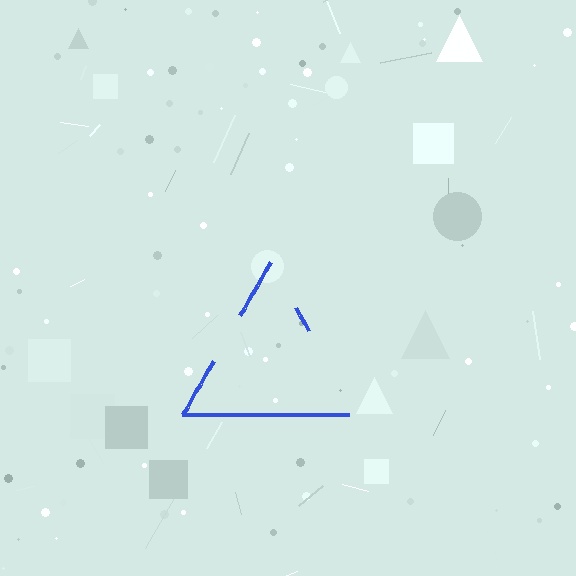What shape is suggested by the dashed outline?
The dashed outline suggests a triangle.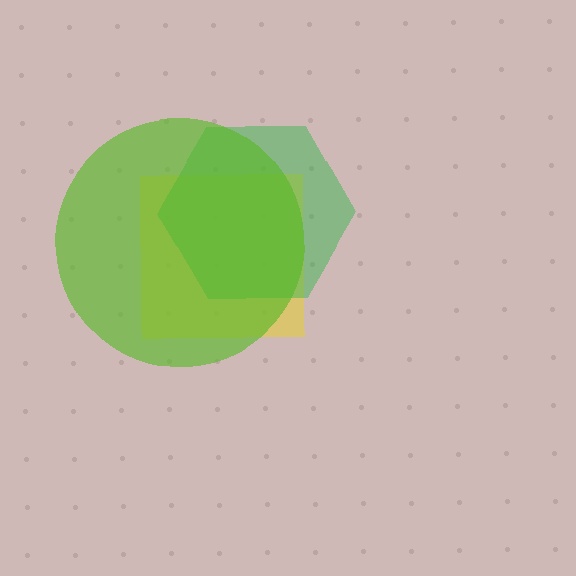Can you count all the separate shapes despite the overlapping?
Yes, there are 3 separate shapes.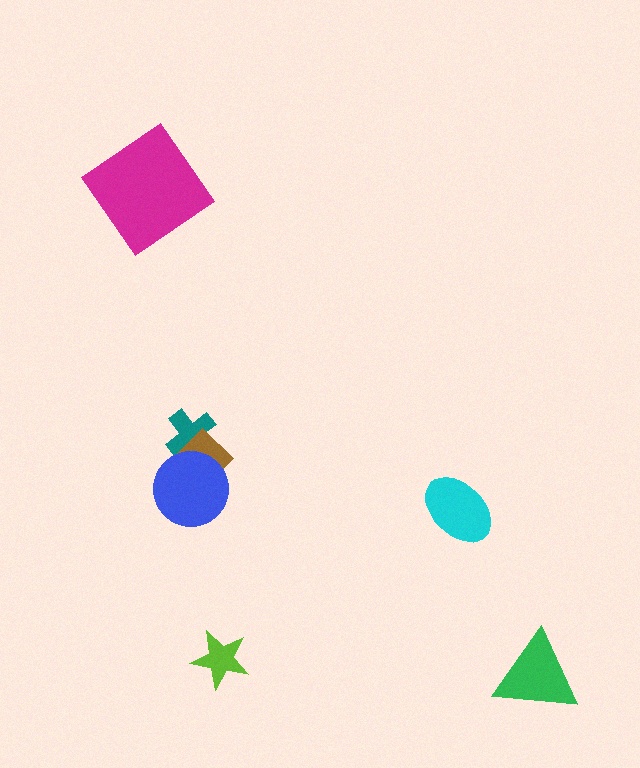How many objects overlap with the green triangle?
0 objects overlap with the green triangle.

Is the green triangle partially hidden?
No, no other shape covers it.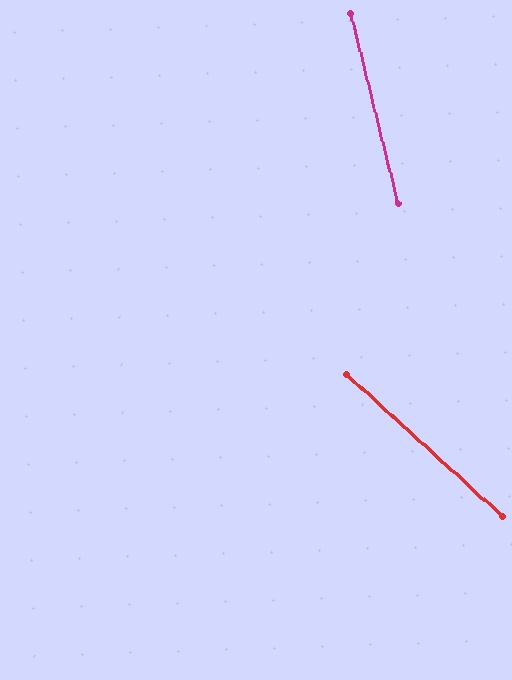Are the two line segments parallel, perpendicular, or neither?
Neither parallel nor perpendicular — they differ by about 33°.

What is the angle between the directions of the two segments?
Approximately 33 degrees.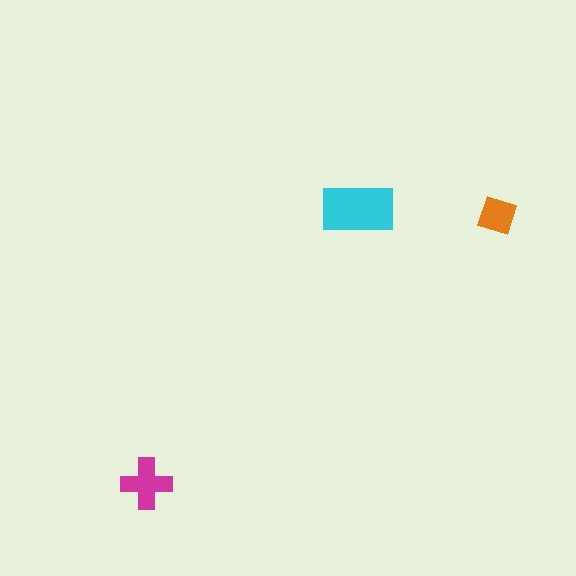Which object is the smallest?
The orange square.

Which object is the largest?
The cyan rectangle.